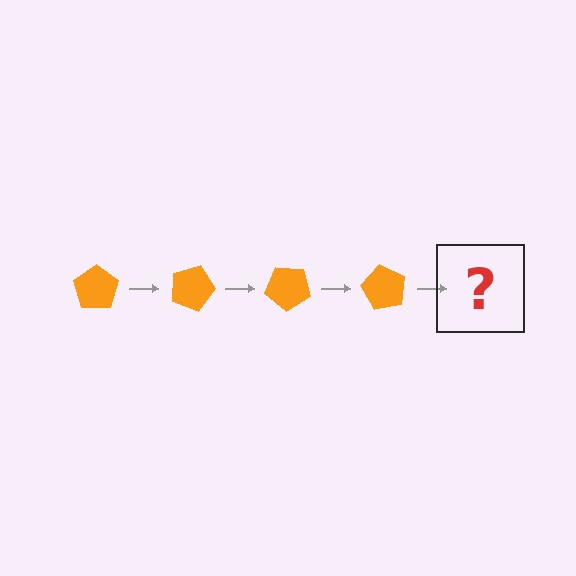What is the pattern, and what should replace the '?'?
The pattern is that the pentagon rotates 20 degrees each step. The '?' should be an orange pentagon rotated 80 degrees.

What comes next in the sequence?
The next element should be an orange pentagon rotated 80 degrees.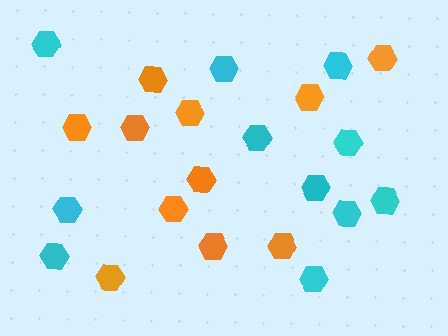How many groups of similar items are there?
There are 2 groups: one group of orange hexagons (11) and one group of cyan hexagons (11).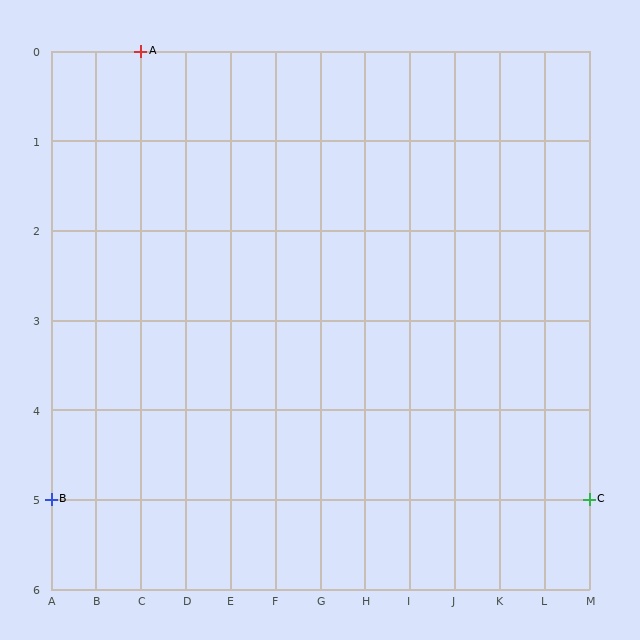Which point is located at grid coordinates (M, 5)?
Point C is at (M, 5).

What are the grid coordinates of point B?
Point B is at grid coordinates (A, 5).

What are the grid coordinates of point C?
Point C is at grid coordinates (M, 5).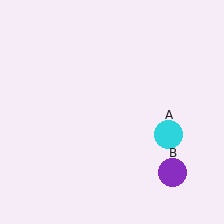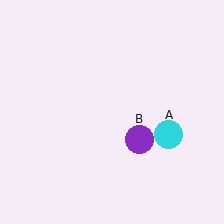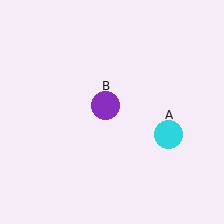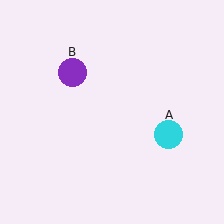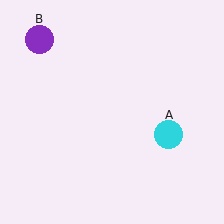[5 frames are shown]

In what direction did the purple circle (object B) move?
The purple circle (object B) moved up and to the left.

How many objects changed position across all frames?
1 object changed position: purple circle (object B).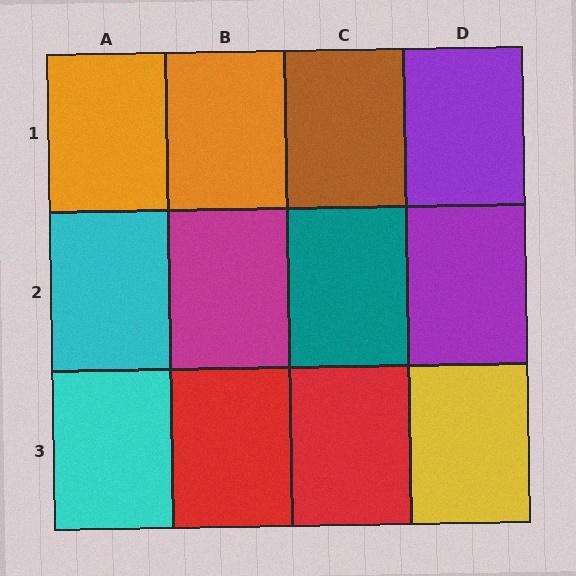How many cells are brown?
1 cell is brown.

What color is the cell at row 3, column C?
Red.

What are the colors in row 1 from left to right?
Orange, orange, brown, purple.